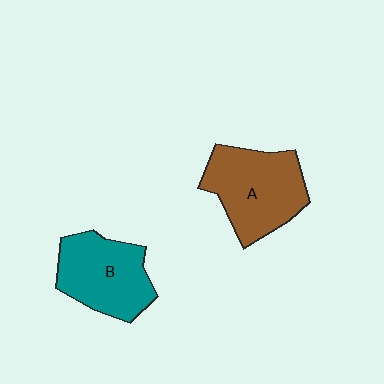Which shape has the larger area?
Shape A (brown).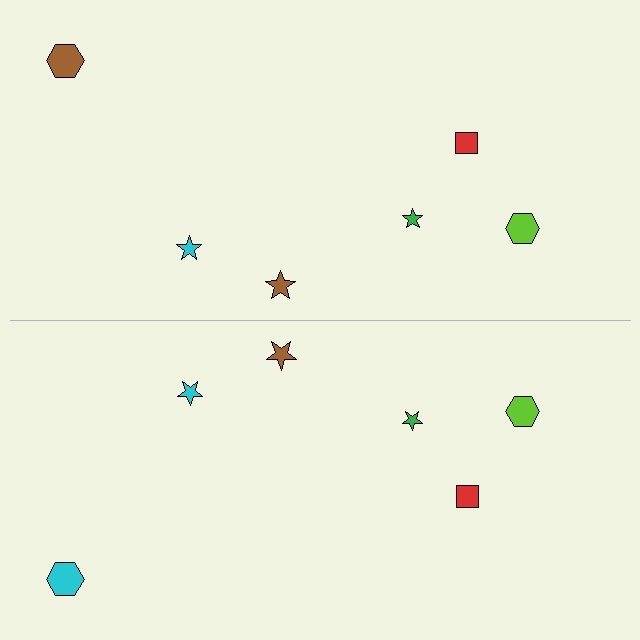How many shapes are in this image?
There are 12 shapes in this image.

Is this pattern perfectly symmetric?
No, the pattern is not perfectly symmetric. The cyan hexagon on the bottom side breaks the symmetry — its mirror counterpart is brown.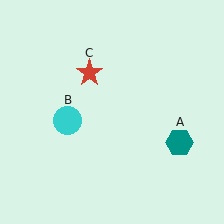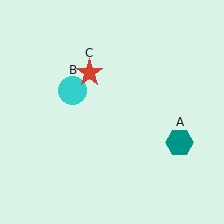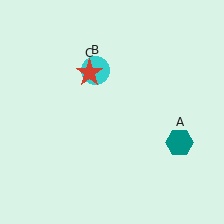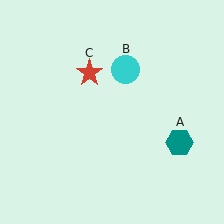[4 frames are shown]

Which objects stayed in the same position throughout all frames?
Teal hexagon (object A) and red star (object C) remained stationary.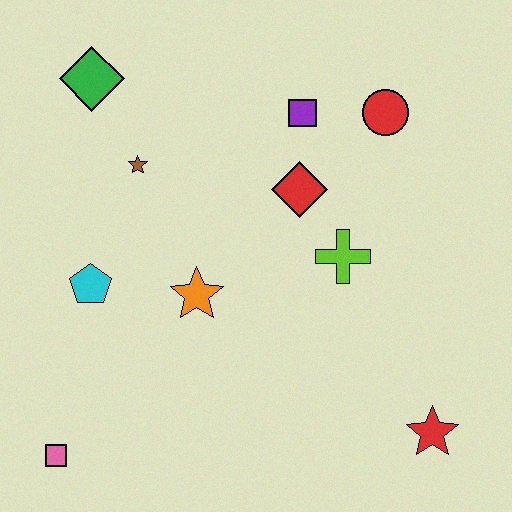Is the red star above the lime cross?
No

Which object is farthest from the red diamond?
The pink square is farthest from the red diamond.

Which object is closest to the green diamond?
The brown star is closest to the green diamond.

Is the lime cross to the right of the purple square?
Yes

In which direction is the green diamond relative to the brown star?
The green diamond is above the brown star.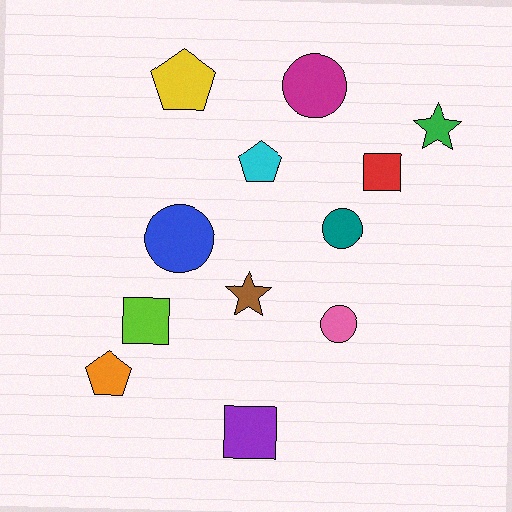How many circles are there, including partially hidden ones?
There are 4 circles.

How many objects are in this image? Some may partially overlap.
There are 12 objects.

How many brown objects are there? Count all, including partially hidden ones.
There is 1 brown object.